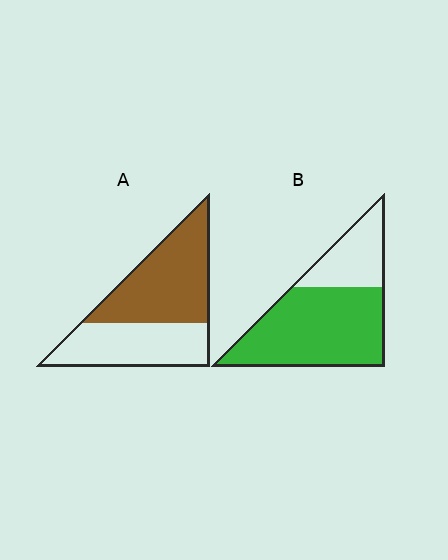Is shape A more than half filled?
Yes.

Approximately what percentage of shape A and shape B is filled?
A is approximately 55% and B is approximately 70%.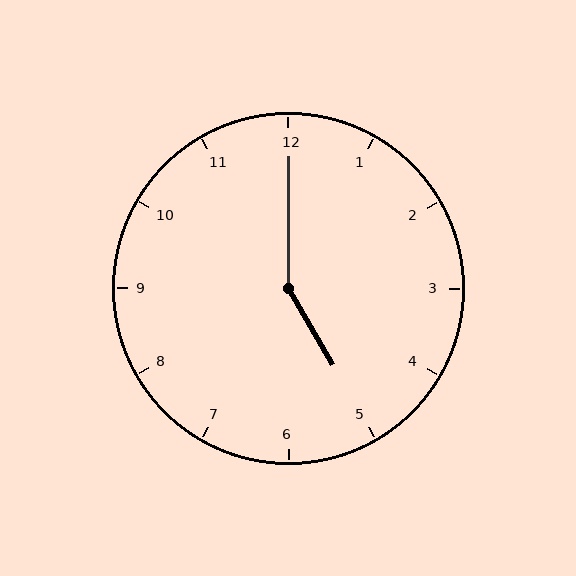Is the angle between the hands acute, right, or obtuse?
It is obtuse.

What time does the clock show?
5:00.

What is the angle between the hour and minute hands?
Approximately 150 degrees.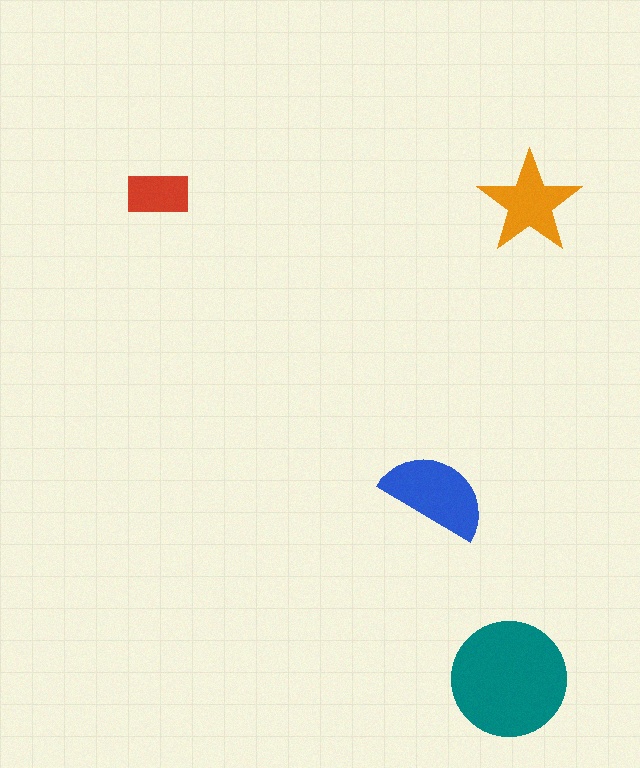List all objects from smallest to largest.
The red rectangle, the orange star, the blue semicircle, the teal circle.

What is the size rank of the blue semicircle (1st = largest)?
2nd.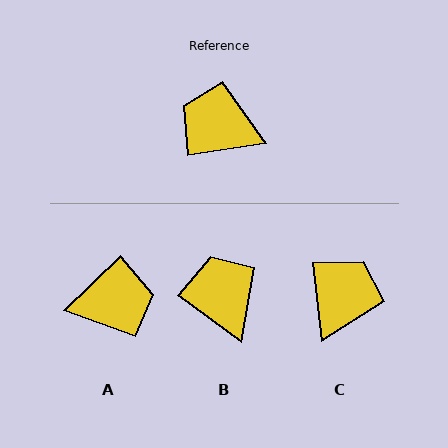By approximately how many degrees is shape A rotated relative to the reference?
Approximately 144 degrees clockwise.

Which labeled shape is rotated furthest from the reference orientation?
A, about 144 degrees away.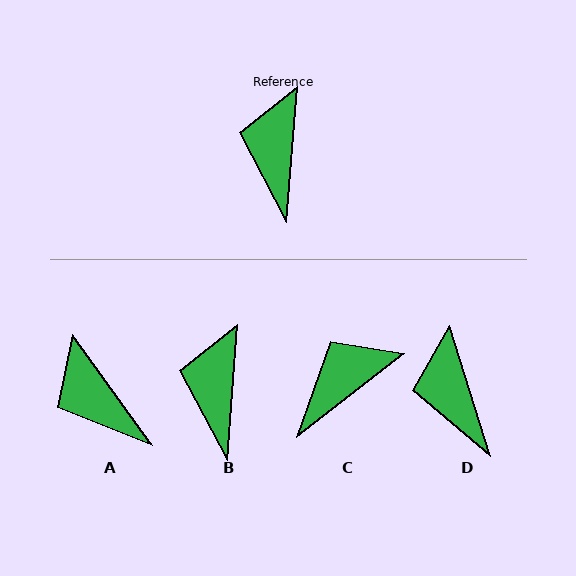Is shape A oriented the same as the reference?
No, it is off by about 40 degrees.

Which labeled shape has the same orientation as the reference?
B.